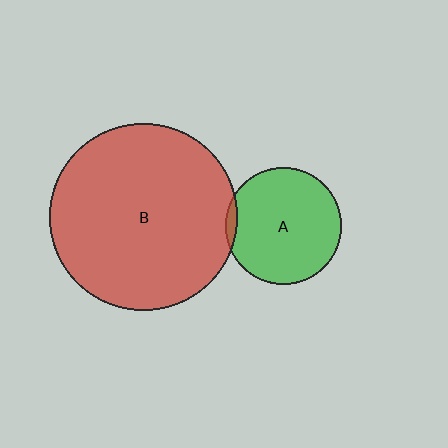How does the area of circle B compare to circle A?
Approximately 2.6 times.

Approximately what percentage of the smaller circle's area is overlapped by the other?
Approximately 5%.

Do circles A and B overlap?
Yes.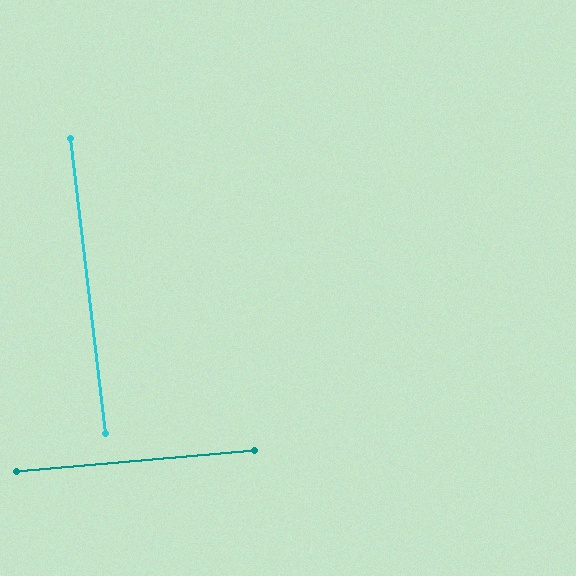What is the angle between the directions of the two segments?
Approximately 88 degrees.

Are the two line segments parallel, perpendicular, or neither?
Perpendicular — they meet at approximately 88°.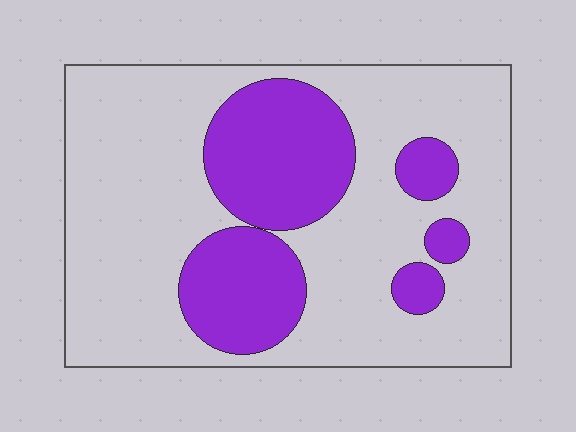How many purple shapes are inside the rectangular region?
5.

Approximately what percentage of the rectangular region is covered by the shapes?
Approximately 30%.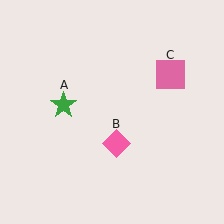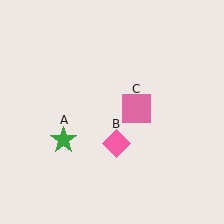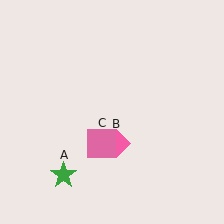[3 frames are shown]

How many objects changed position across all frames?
2 objects changed position: green star (object A), pink square (object C).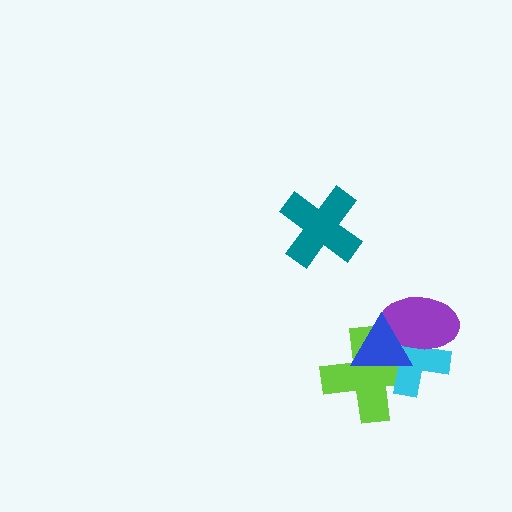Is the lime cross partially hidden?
Yes, it is partially covered by another shape.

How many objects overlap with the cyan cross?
3 objects overlap with the cyan cross.